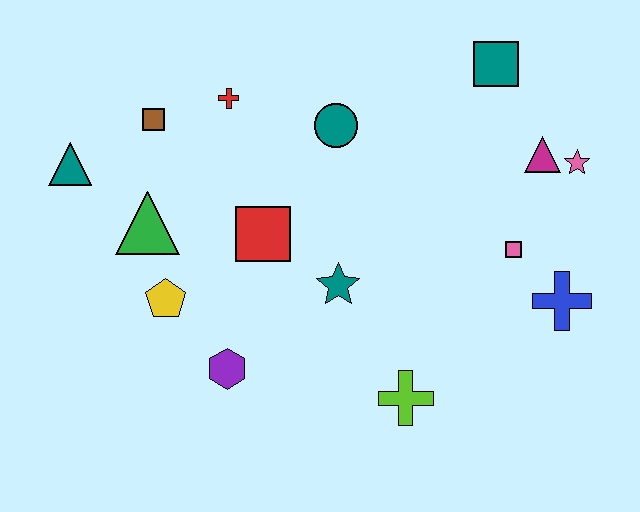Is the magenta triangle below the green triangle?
No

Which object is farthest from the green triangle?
The pink star is farthest from the green triangle.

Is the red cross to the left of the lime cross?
Yes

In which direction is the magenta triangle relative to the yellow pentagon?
The magenta triangle is to the right of the yellow pentagon.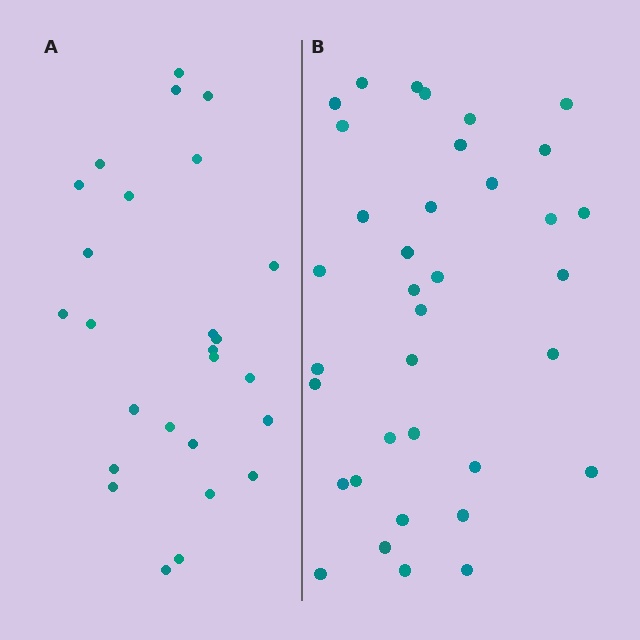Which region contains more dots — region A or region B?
Region B (the right region) has more dots.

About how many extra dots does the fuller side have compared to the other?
Region B has roughly 10 or so more dots than region A.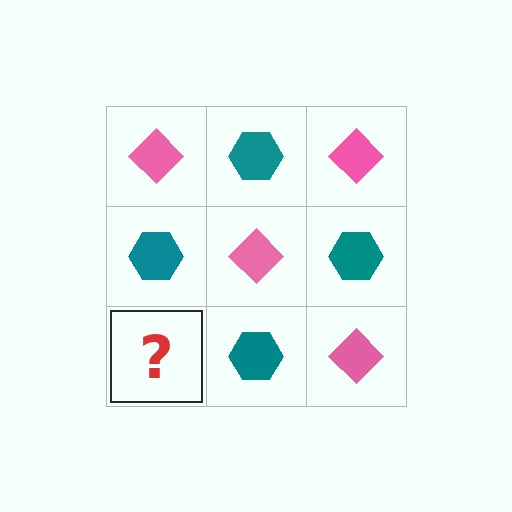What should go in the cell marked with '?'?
The missing cell should contain a pink diamond.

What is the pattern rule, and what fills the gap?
The rule is that it alternates pink diamond and teal hexagon in a checkerboard pattern. The gap should be filled with a pink diamond.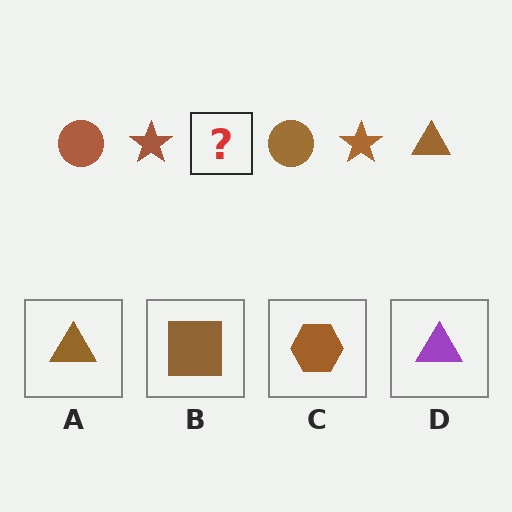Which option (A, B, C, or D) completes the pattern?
A.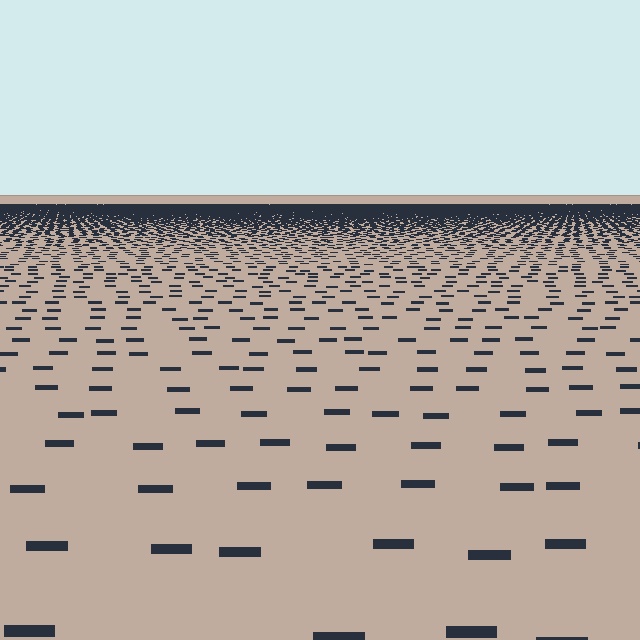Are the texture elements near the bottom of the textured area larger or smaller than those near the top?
Larger. Near the bottom, elements are closer to the viewer and appear at a bigger on-screen size.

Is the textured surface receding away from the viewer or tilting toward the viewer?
The surface is receding away from the viewer. Texture elements get smaller and denser toward the top.